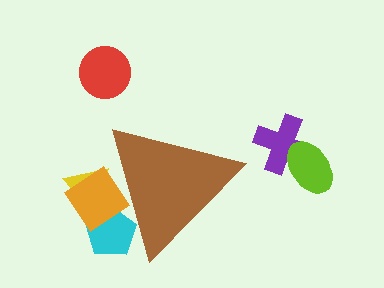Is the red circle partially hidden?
No, the red circle is fully visible.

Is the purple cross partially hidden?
No, the purple cross is fully visible.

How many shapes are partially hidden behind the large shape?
3 shapes are partially hidden.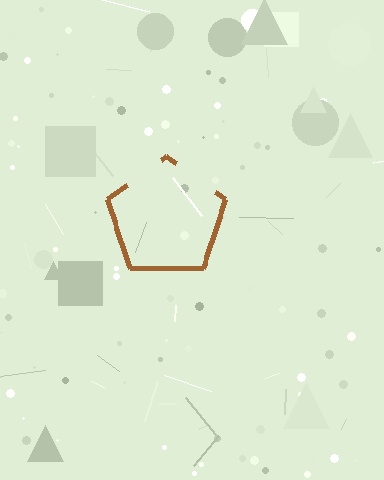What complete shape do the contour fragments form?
The contour fragments form a pentagon.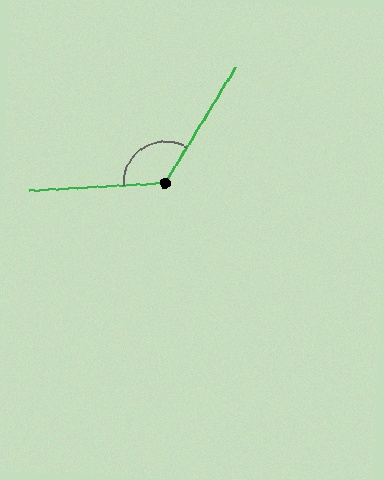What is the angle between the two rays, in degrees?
Approximately 124 degrees.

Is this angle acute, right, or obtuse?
It is obtuse.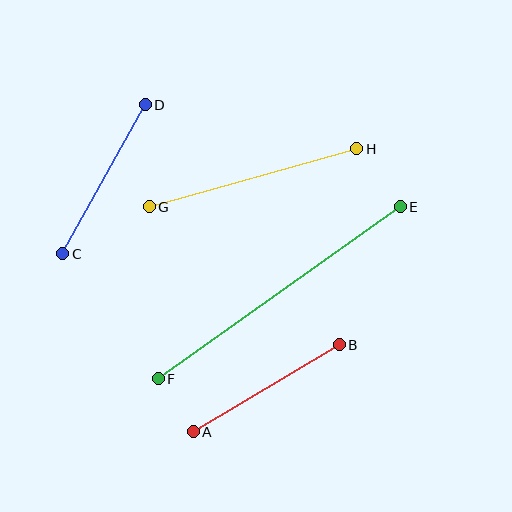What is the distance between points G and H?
The distance is approximately 215 pixels.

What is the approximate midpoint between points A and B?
The midpoint is at approximately (266, 388) pixels.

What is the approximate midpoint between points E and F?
The midpoint is at approximately (279, 293) pixels.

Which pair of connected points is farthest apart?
Points E and F are farthest apart.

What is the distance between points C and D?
The distance is approximately 170 pixels.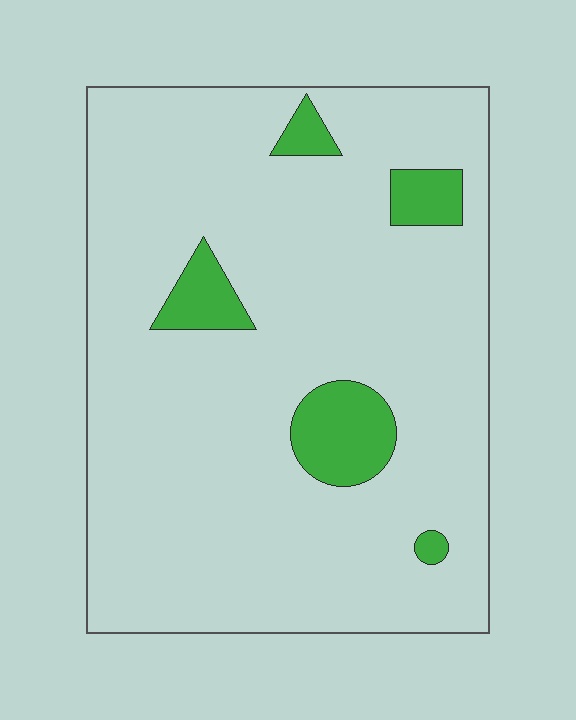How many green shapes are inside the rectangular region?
5.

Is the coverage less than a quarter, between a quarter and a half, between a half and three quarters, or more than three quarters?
Less than a quarter.